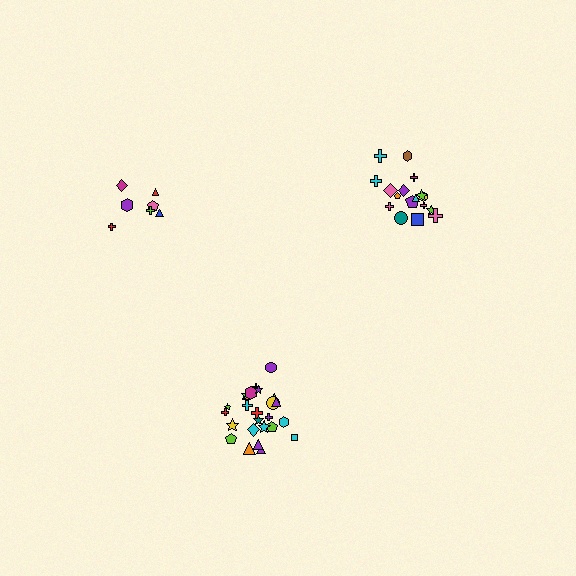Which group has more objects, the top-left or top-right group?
The top-right group.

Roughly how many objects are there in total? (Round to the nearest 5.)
Roughly 50 objects in total.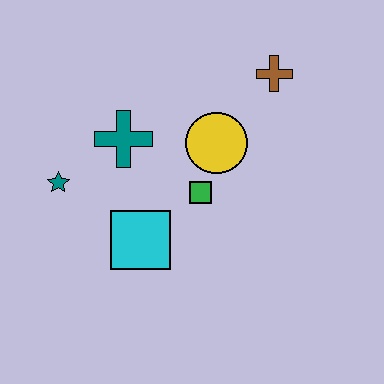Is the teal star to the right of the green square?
No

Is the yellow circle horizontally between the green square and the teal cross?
No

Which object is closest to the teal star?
The teal cross is closest to the teal star.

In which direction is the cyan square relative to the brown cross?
The cyan square is below the brown cross.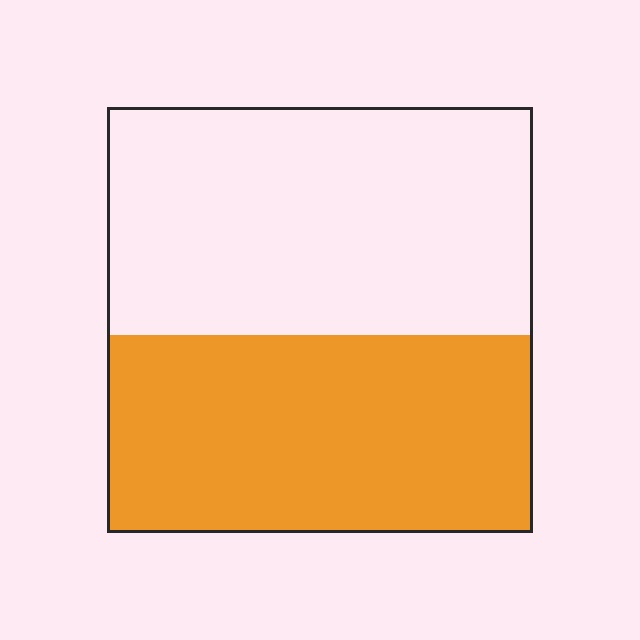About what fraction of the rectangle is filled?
About one half (1/2).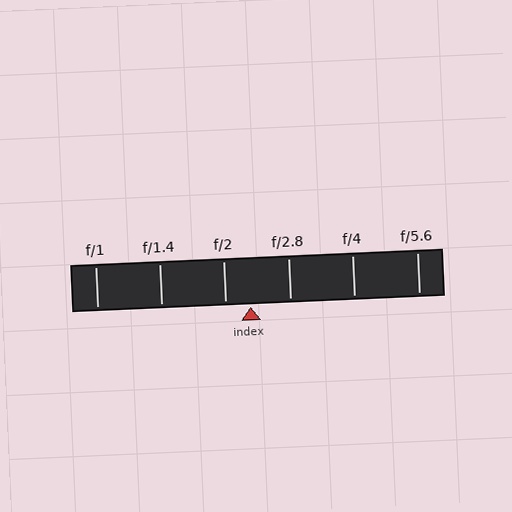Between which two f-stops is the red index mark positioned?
The index mark is between f/2 and f/2.8.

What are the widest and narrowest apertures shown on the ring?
The widest aperture shown is f/1 and the narrowest is f/5.6.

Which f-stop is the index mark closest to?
The index mark is closest to f/2.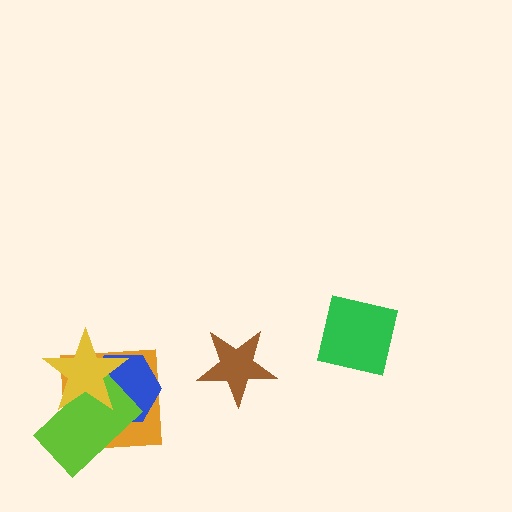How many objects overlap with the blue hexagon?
3 objects overlap with the blue hexagon.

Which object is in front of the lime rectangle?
The yellow star is in front of the lime rectangle.